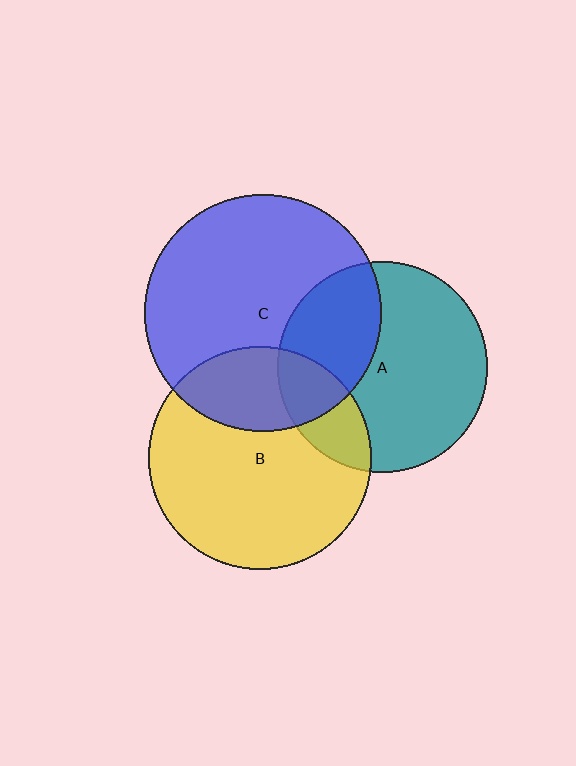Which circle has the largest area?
Circle C (blue).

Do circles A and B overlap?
Yes.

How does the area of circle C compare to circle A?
Approximately 1.3 times.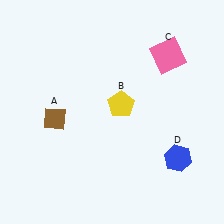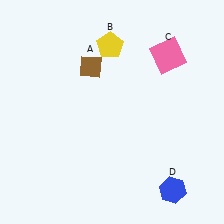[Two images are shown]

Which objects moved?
The objects that moved are: the brown diamond (A), the yellow pentagon (B), the blue hexagon (D).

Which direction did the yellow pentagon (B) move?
The yellow pentagon (B) moved up.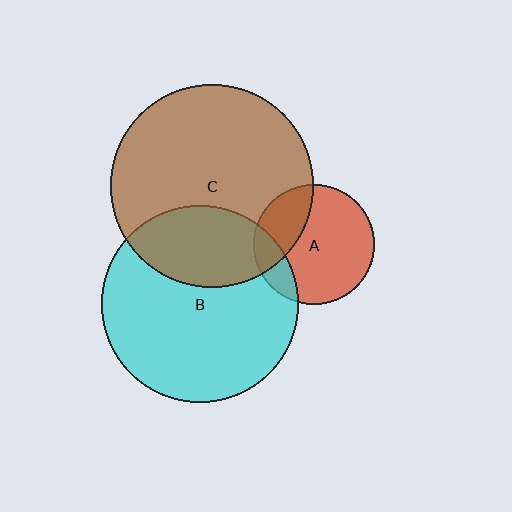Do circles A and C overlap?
Yes.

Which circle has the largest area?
Circle C (brown).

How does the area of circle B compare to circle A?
Approximately 2.7 times.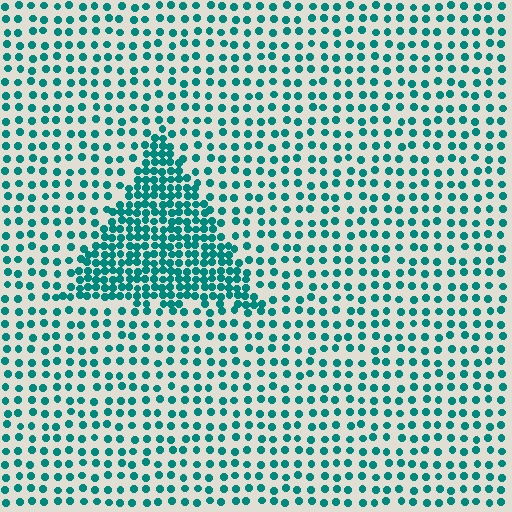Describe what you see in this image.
The image contains small teal elements arranged at two different densities. A triangle-shaped region is visible where the elements are more densely packed than the surrounding area.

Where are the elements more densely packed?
The elements are more densely packed inside the triangle boundary.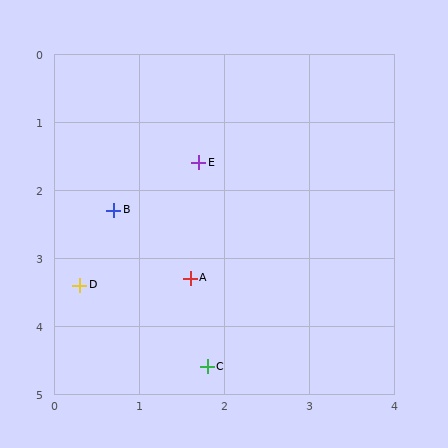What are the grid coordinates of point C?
Point C is at approximately (1.8, 4.6).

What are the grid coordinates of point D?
Point D is at approximately (0.3, 3.4).